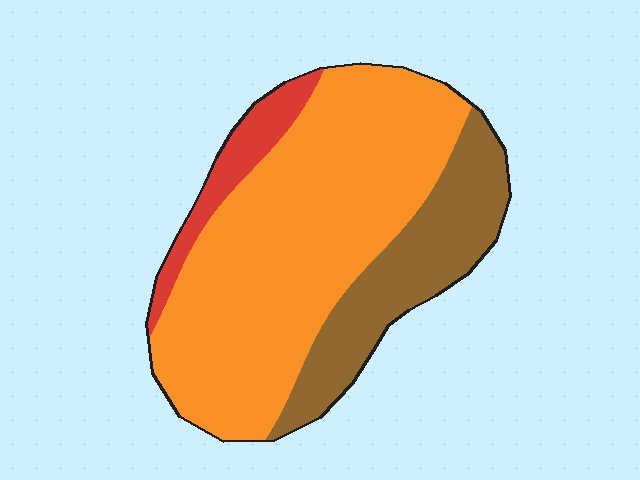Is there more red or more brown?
Brown.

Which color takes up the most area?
Orange, at roughly 65%.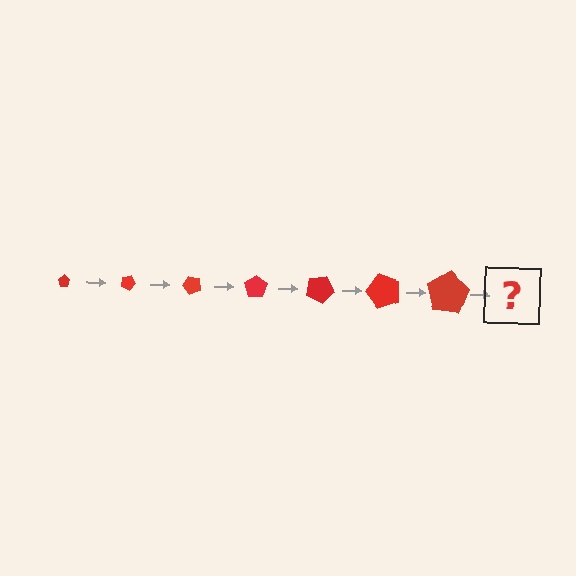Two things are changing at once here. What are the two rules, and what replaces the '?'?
The two rules are that the pentagon grows larger each step and it rotates 25 degrees each step. The '?' should be a pentagon, larger than the previous one and rotated 175 degrees from the start.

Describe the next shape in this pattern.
It should be a pentagon, larger than the previous one and rotated 175 degrees from the start.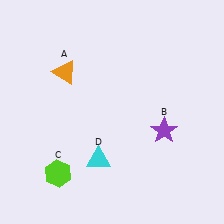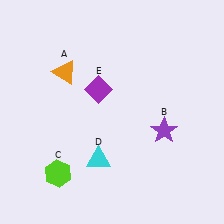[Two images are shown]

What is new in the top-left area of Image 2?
A purple diamond (E) was added in the top-left area of Image 2.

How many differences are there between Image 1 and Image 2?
There is 1 difference between the two images.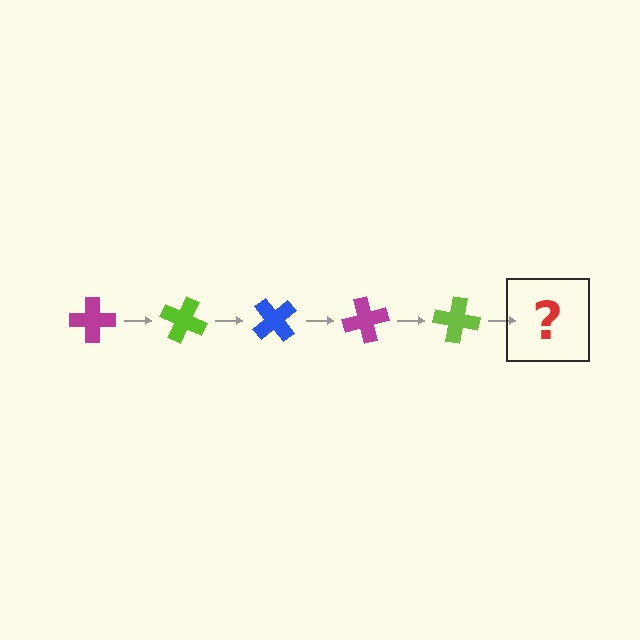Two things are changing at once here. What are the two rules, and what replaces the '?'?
The two rules are that it rotates 25 degrees each step and the color cycles through magenta, lime, and blue. The '?' should be a blue cross, rotated 125 degrees from the start.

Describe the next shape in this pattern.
It should be a blue cross, rotated 125 degrees from the start.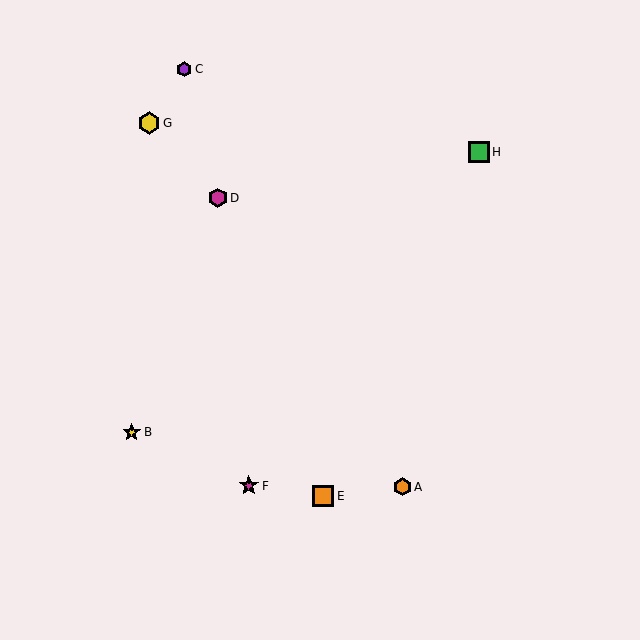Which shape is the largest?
The yellow hexagon (labeled G) is the largest.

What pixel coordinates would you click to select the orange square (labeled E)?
Click at (323, 496) to select the orange square E.